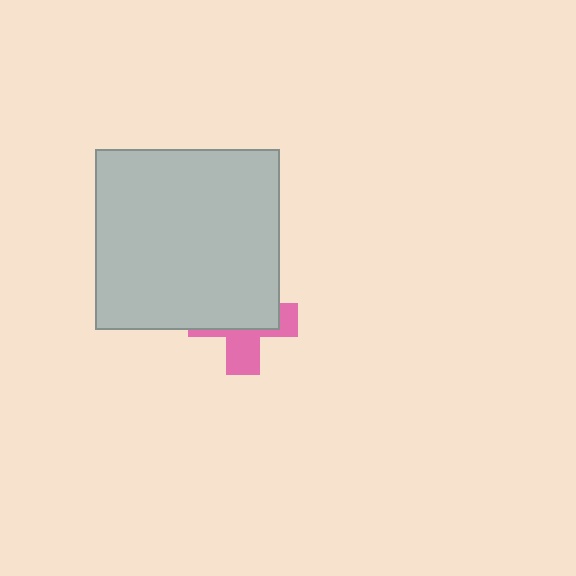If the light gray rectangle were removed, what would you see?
You would see the complete pink cross.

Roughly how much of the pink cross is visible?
A small part of it is visible (roughly 42%).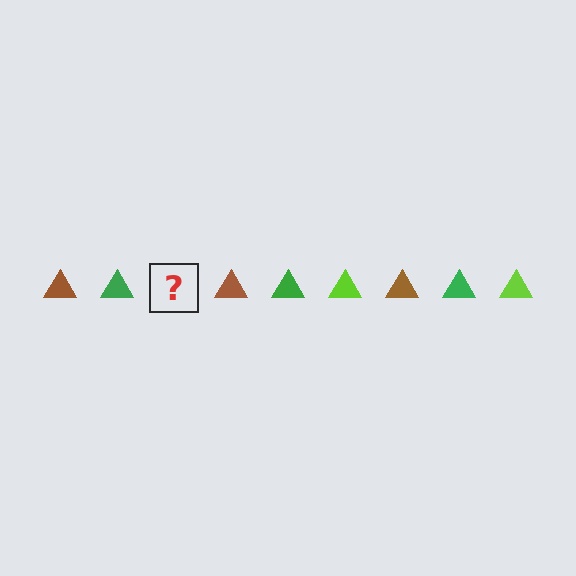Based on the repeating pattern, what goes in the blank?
The blank should be a lime triangle.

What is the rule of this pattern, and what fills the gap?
The rule is that the pattern cycles through brown, green, lime triangles. The gap should be filled with a lime triangle.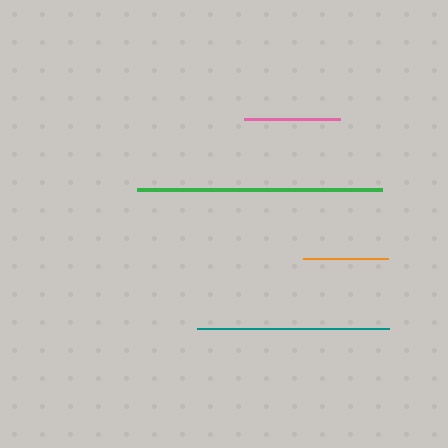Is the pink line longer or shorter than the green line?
The green line is longer than the pink line.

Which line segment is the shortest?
The orange line is the shortest at approximately 85 pixels.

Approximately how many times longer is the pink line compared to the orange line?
The pink line is approximately 1.1 times the length of the orange line.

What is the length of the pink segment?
The pink segment is approximately 96 pixels long.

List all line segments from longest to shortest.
From longest to shortest: green, teal, pink, orange.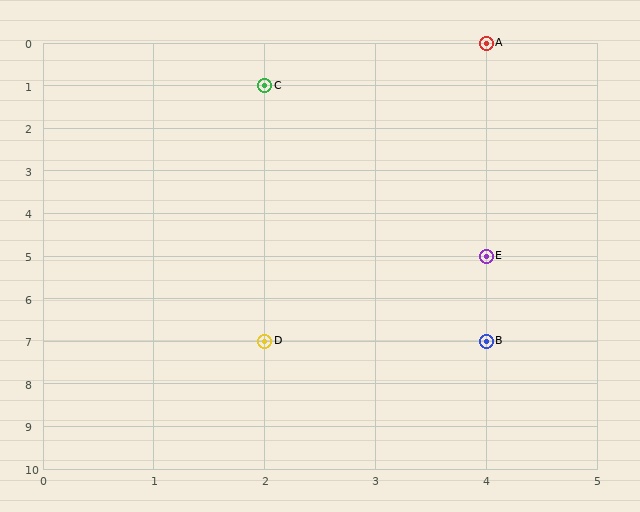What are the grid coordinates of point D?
Point D is at grid coordinates (2, 7).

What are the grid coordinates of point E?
Point E is at grid coordinates (4, 5).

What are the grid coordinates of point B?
Point B is at grid coordinates (4, 7).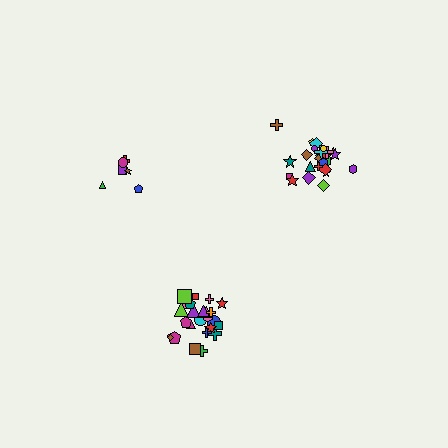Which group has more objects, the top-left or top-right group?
The top-right group.